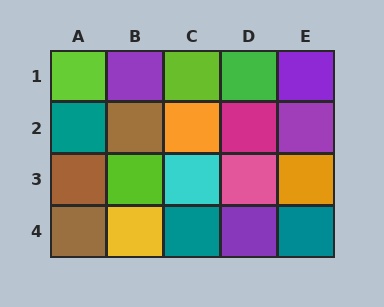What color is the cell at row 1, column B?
Purple.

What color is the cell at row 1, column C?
Lime.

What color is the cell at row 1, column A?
Lime.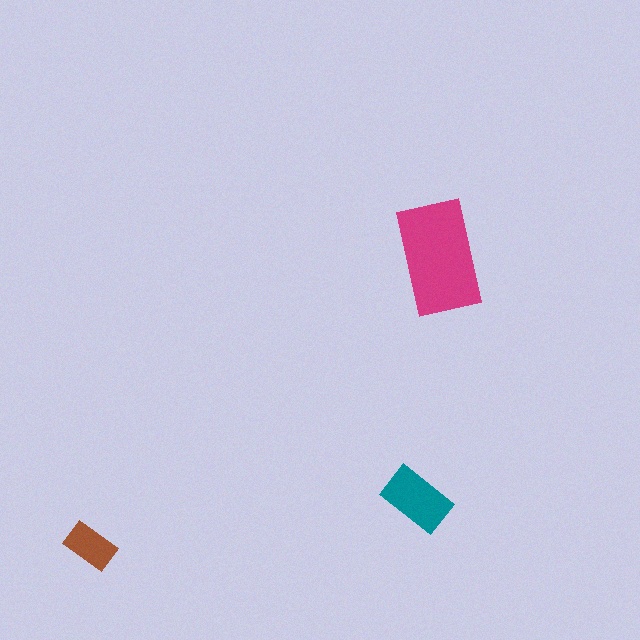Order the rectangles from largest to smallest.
the magenta one, the teal one, the brown one.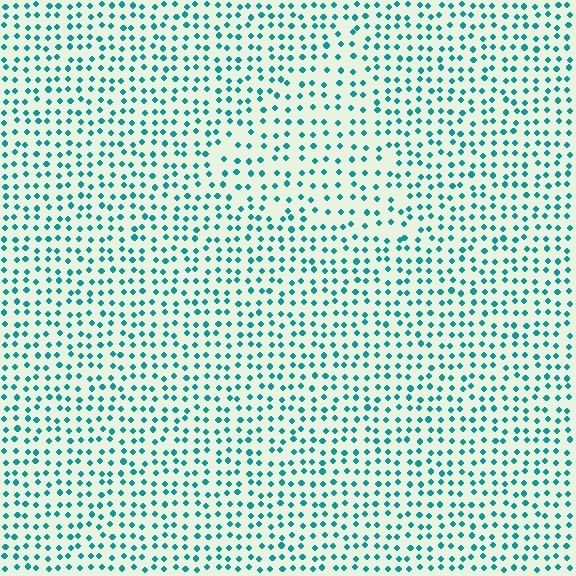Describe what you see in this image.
The image contains small teal elements arranged at two different densities. A triangle-shaped region is visible where the elements are less densely packed than the surrounding area.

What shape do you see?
I see a triangle.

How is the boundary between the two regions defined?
The boundary is defined by a change in element density (approximately 1.5x ratio). All elements are the same color, size, and shape.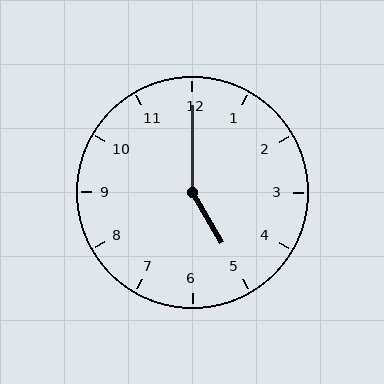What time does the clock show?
5:00.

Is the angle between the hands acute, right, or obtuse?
It is obtuse.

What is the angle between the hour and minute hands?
Approximately 150 degrees.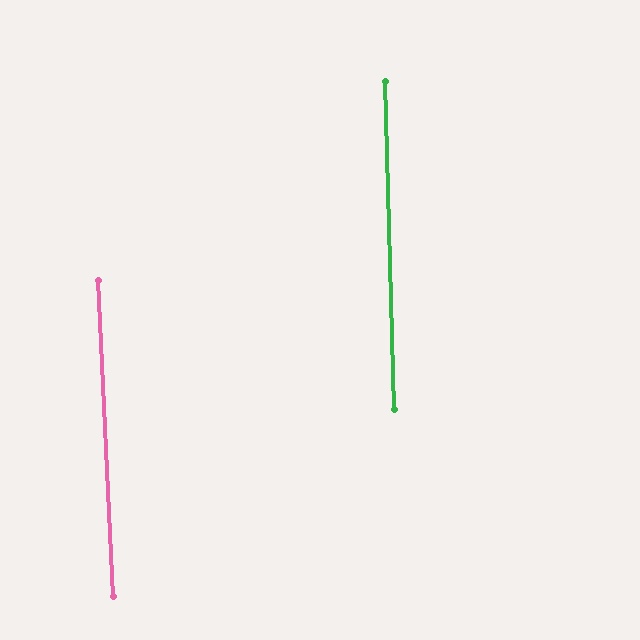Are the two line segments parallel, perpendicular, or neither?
Parallel — their directions differ by only 1.0°.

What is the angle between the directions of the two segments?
Approximately 1 degree.